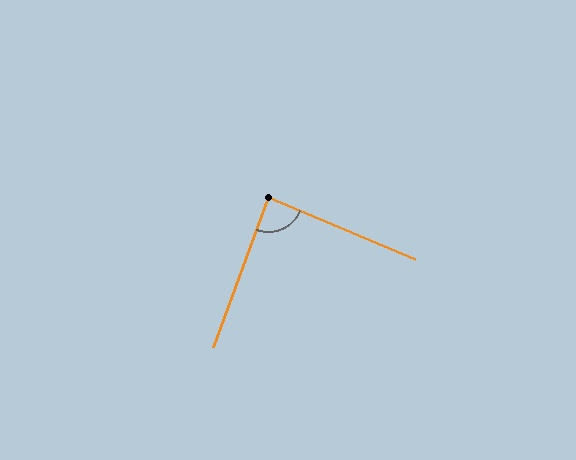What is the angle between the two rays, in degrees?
Approximately 87 degrees.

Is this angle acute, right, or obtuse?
It is approximately a right angle.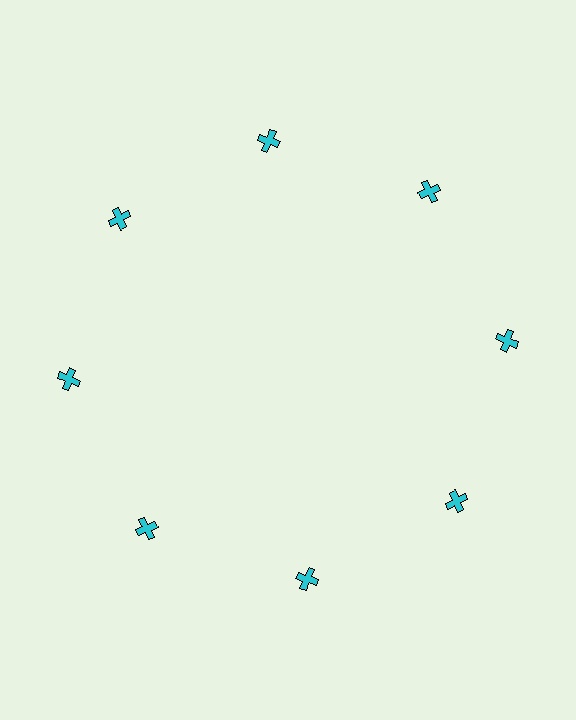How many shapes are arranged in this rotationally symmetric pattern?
There are 8 shapes, arranged in 8 groups of 1.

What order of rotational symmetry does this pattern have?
This pattern has 8-fold rotational symmetry.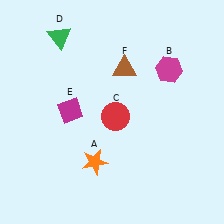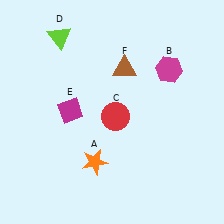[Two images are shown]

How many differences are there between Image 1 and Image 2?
There is 1 difference between the two images.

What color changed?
The triangle (D) changed from green in Image 1 to lime in Image 2.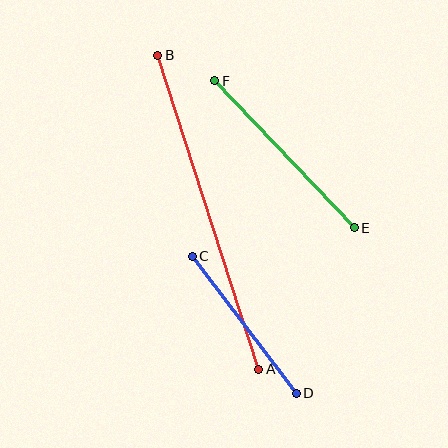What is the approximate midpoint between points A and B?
The midpoint is at approximately (208, 212) pixels.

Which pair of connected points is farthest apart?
Points A and B are farthest apart.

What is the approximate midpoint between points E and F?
The midpoint is at approximately (284, 154) pixels.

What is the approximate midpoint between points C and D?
The midpoint is at approximately (244, 325) pixels.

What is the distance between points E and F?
The distance is approximately 203 pixels.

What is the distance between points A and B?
The distance is approximately 330 pixels.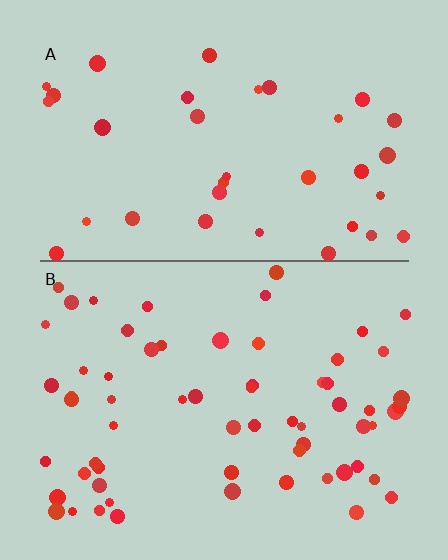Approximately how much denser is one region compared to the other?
Approximately 1.8× — region B over region A.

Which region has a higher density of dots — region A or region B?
B (the bottom).